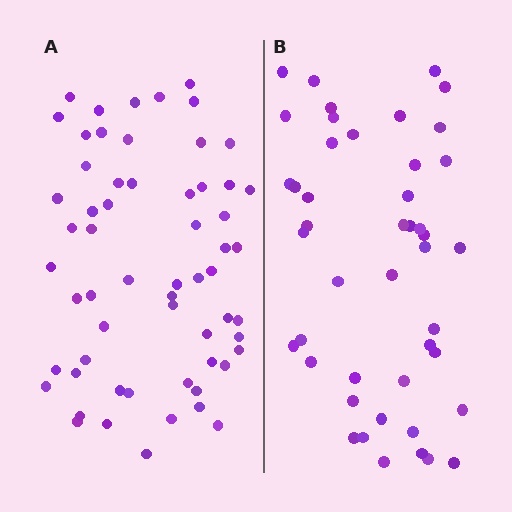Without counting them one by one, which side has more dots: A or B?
Region A (the left region) has more dots.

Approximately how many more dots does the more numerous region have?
Region A has approximately 15 more dots than region B.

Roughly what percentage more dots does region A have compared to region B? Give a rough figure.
About 35% more.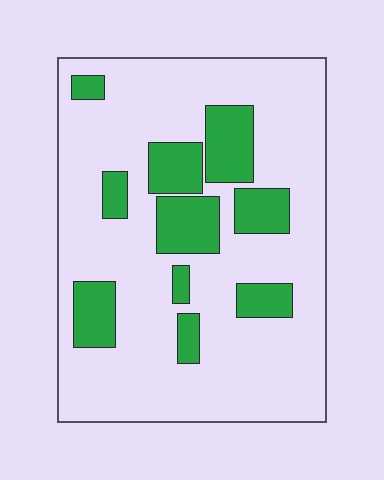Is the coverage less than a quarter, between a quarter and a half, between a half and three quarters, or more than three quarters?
Less than a quarter.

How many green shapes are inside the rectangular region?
10.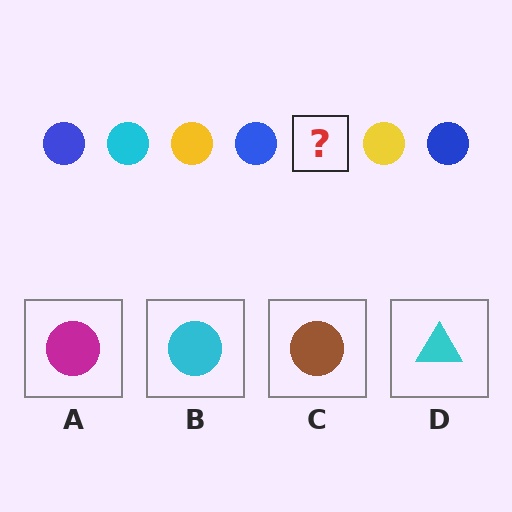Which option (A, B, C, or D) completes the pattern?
B.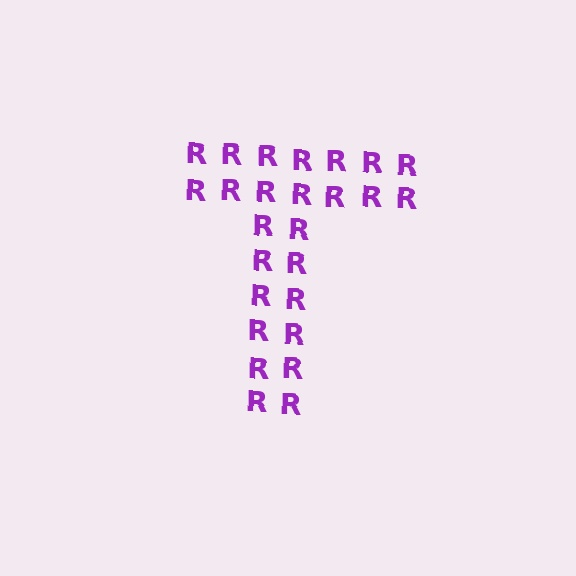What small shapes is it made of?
It is made of small letter R's.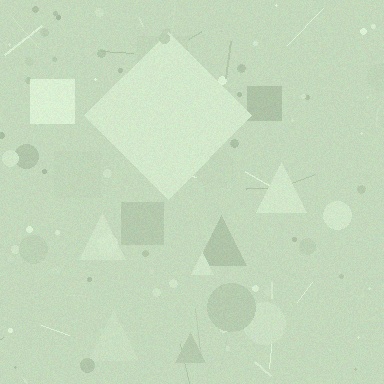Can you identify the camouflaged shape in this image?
The camouflaged shape is a diamond.